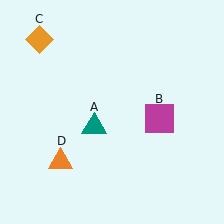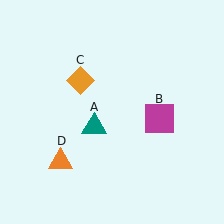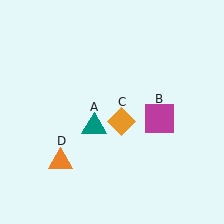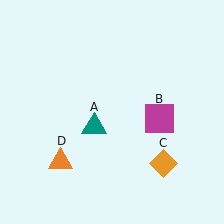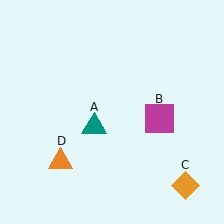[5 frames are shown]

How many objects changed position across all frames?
1 object changed position: orange diamond (object C).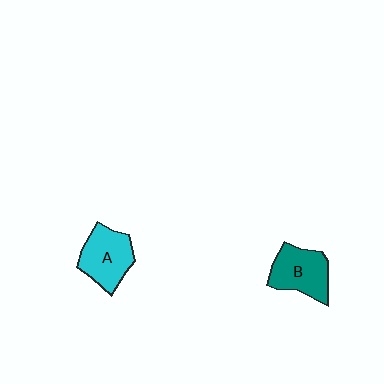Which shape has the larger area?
Shape B (teal).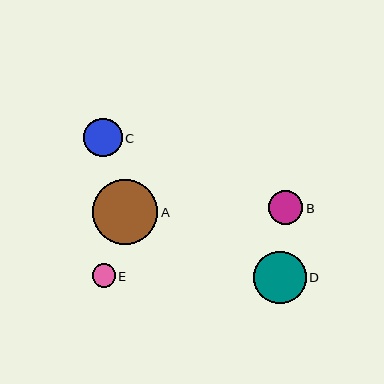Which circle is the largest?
Circle A is the largest with a size of approximately 65 pixels.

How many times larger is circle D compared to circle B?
Circle D is approximately 1.5 times the size of circle B.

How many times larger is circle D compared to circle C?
Circle D is approximately 1.4 times the size of circle C.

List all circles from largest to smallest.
From largest to smallest: A, D, C, B, E.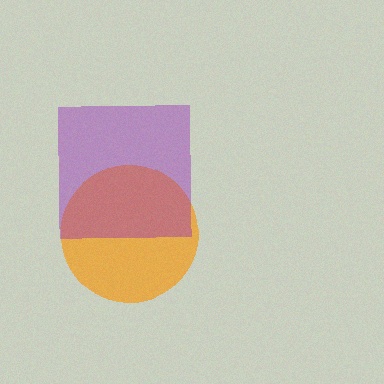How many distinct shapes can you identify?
There are 2 distinct shapes: an orange circle, a purple square.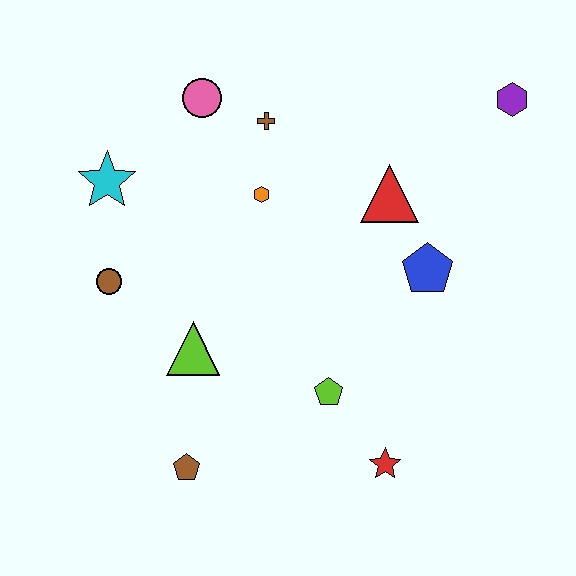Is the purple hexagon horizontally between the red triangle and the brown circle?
No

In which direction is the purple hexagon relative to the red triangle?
The purple hexagon is to the right of the red triangle.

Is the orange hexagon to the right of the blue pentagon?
No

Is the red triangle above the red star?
Yes